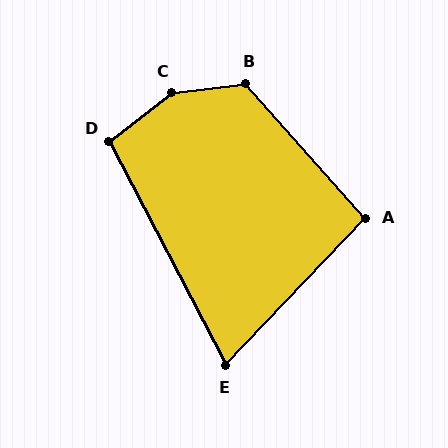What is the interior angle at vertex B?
Approximately 125 degrees (obtuse).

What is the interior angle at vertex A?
Approximately 95 degrees (approximately right).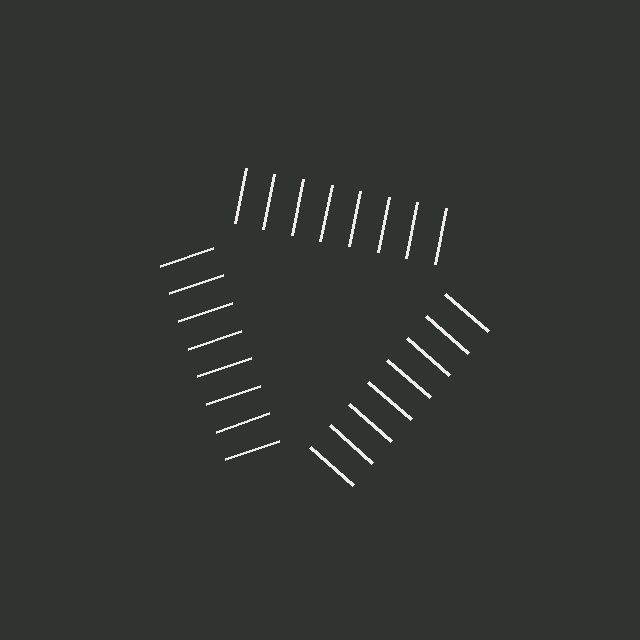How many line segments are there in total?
24 — 8 along each of the 3 edges.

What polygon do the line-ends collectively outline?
An illusory triangle — the line segments terminate on its edges but no continuous stroke is drawn.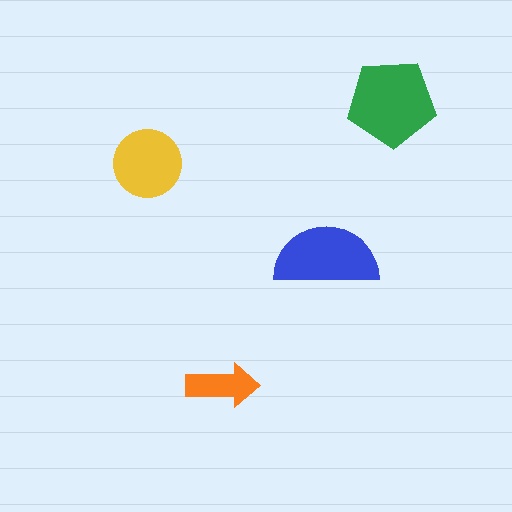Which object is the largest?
The green pentagon.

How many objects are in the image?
There are 4 objects in the image.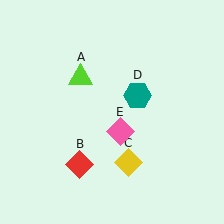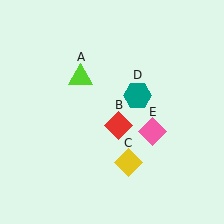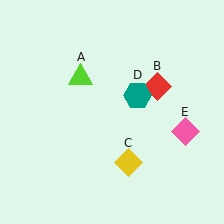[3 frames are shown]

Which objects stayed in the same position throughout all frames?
Lime triangle (object A) and yellow diamond (object C) and teal hexagon (object D) remained stationary.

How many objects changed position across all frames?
2 objects changed position: red diamond (object B), pink diamond (object E).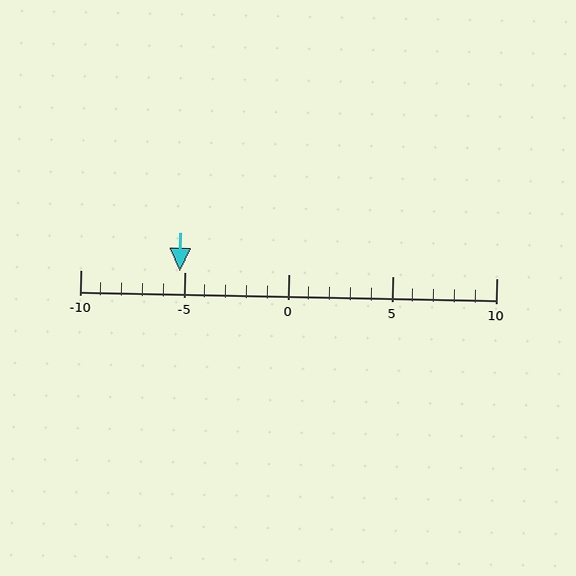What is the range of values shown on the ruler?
The ruler shows values from -10 to 10.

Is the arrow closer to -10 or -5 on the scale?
The arrow is closer to -5.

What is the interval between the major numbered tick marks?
The major tick marks are spaced 5 units apart.